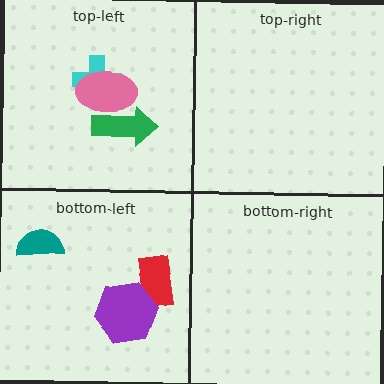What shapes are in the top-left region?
The green arrow, the cyan cross, the pink ellipse.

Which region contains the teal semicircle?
The bottom-left region.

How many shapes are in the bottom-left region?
3.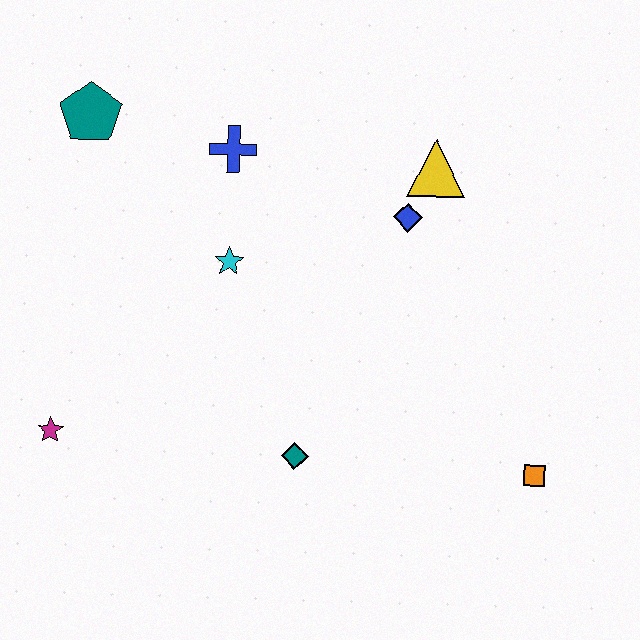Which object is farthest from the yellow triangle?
The magenta star is farthest from the yellow triangle.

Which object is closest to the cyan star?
The blue cross is closest to the cyan star.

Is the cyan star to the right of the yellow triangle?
No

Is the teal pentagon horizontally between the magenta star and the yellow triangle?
Yes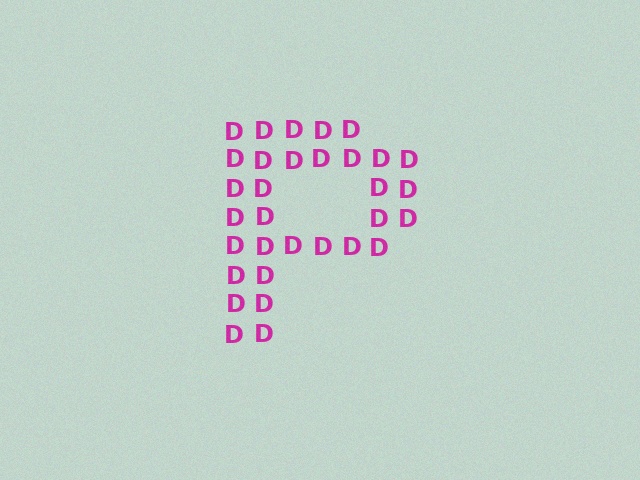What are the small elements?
The small elements are letter D's.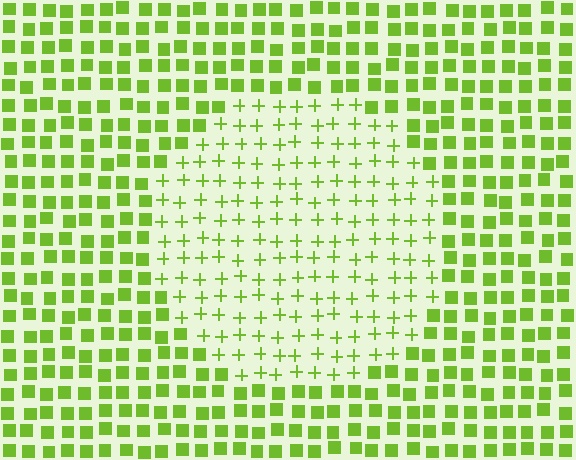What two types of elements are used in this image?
The image uses plus signs inside the circle region and squares outside it.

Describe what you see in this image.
The image is filled with small lime elements arranged in a uniform grid. A circle-shaped region contains plus signs, while the surrounding area contains squares. The boundary is defined purely by the change in element shape.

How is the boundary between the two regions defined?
The boundary is defined by a change in element shape: plus signs inside vs. squares outside. All elements share the same color and spacing.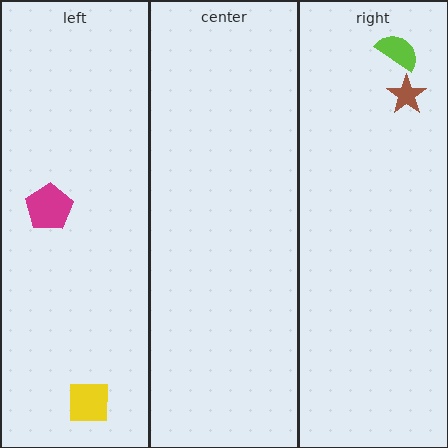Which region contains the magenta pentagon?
The left region.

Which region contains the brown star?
The right region.